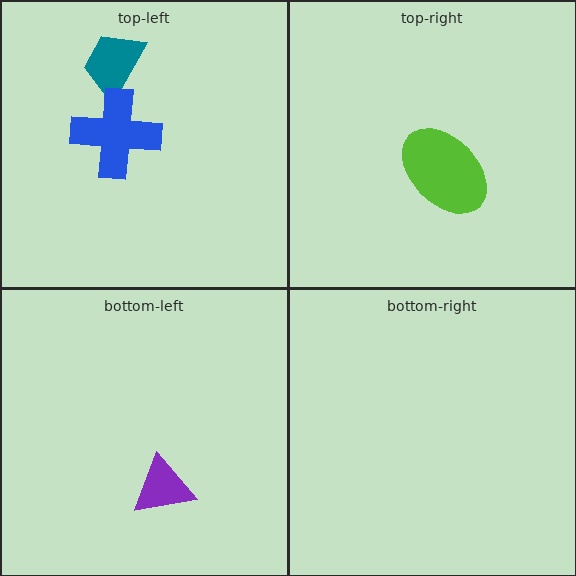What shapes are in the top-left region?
The teal trapezoid, the blue cross.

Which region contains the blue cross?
The top-left region.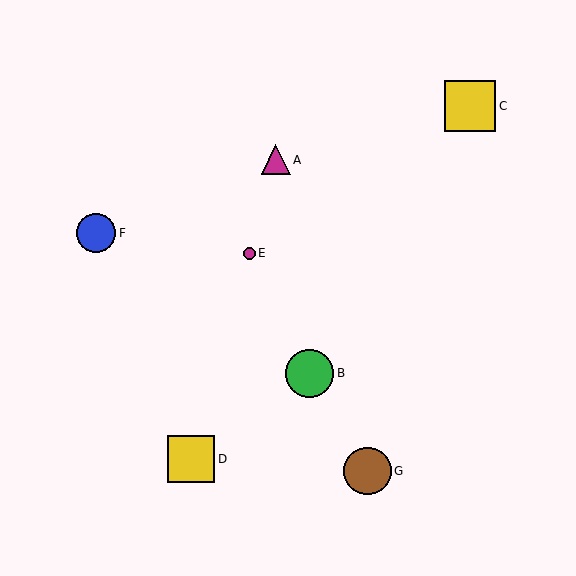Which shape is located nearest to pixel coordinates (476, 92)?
The yellow square (labeled C) at (470, 106) is nearest to that location.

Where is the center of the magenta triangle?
The center of the magenta triangle is at (276, 160).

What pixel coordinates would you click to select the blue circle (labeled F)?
Click at (96, 233) to select the blue circle F.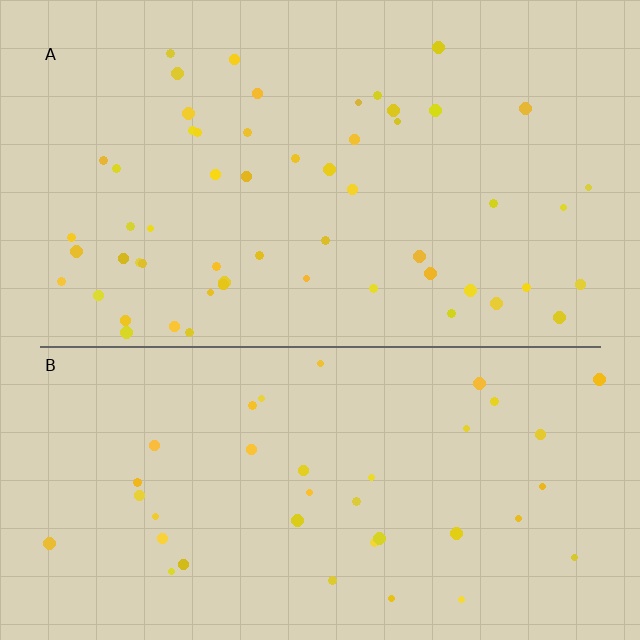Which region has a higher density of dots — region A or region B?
A (the top).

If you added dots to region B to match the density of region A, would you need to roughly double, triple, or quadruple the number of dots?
Approximately double.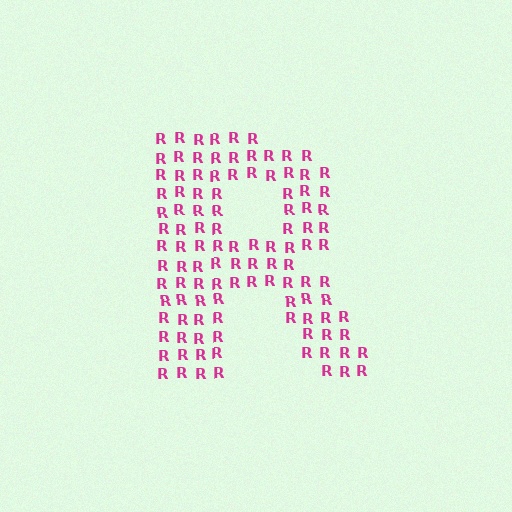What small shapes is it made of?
It is made of small letter R's.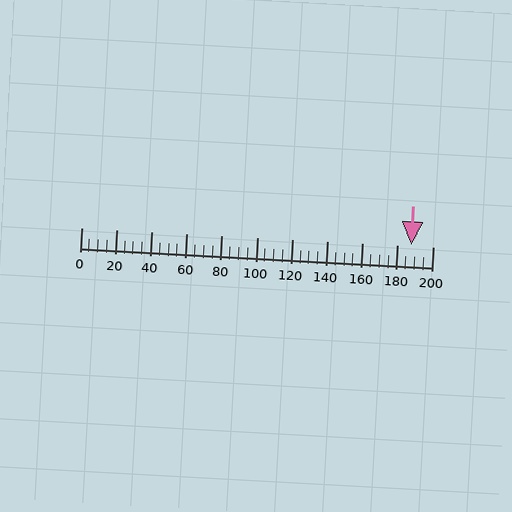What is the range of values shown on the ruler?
The ruler shows values from 0 to 200.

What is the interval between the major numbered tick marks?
The major tick marks are spaced 20 units apart.